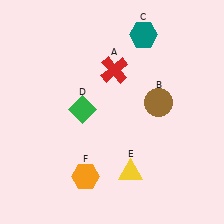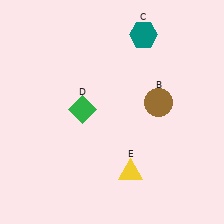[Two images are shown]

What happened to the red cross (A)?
The red cross (A) was removed in Image 2. It was in the top-right area of Image 1.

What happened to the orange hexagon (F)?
The orange hexagon (F) was removed in Image 2. It was in the bottom-left area of Image 1.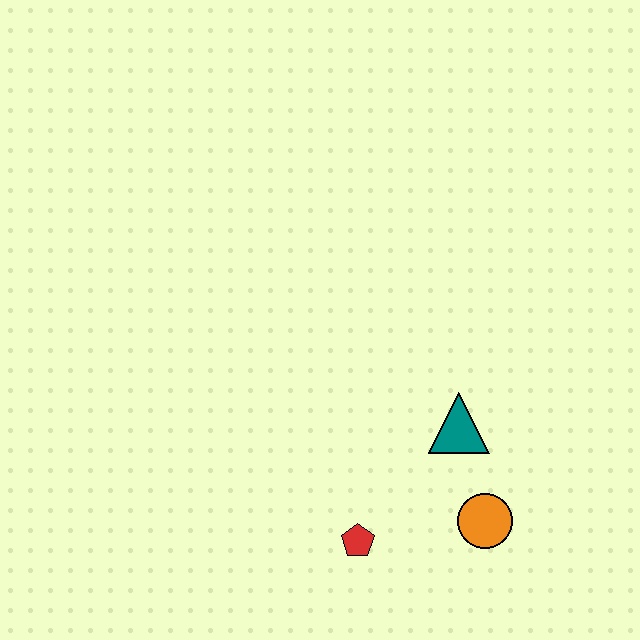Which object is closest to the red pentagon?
The orange circle is closest to the red pentagon.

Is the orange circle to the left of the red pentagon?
No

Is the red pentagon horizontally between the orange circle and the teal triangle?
No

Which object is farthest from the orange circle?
The red pentagon is farthest from the orange circle.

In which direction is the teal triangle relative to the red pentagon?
The teal triangle is above the red pentagon.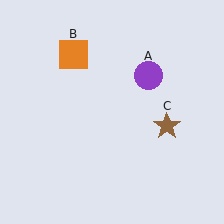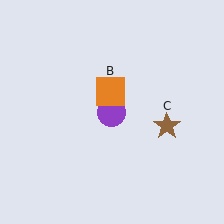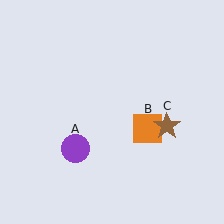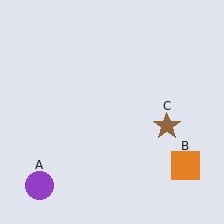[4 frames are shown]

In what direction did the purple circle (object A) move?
The purple circle (object A) moved down and to the left.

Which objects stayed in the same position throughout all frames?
Brown star (object C) remained stationary.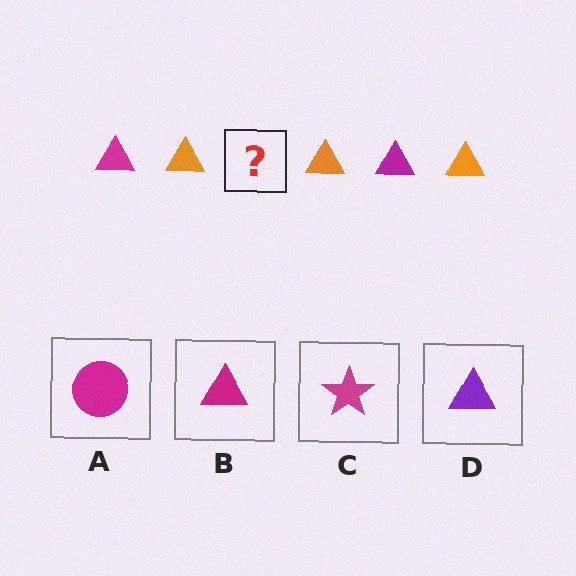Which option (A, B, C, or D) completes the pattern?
B.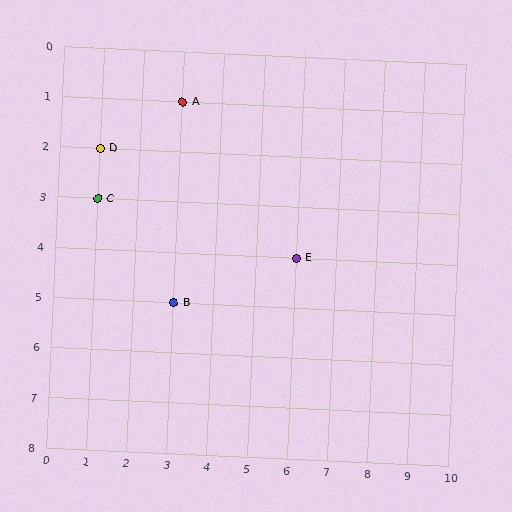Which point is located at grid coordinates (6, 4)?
Point E is at (6, 4).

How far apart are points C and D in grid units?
Points C and D are 1 row apart.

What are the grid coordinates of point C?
Point C is at grid coordinates (1, 3).